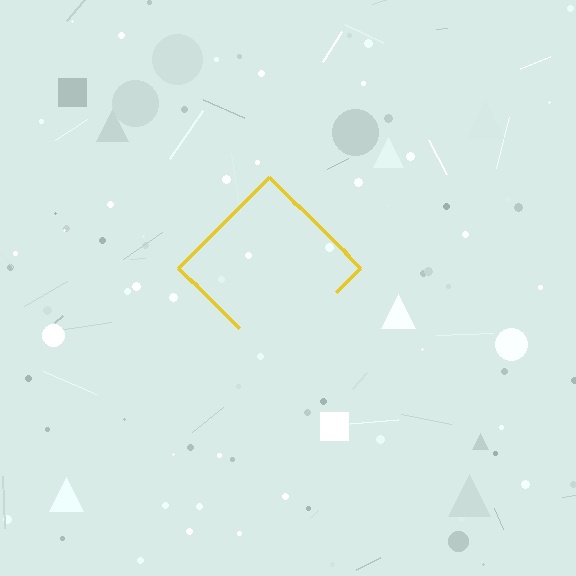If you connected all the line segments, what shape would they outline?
They would outline a diamond.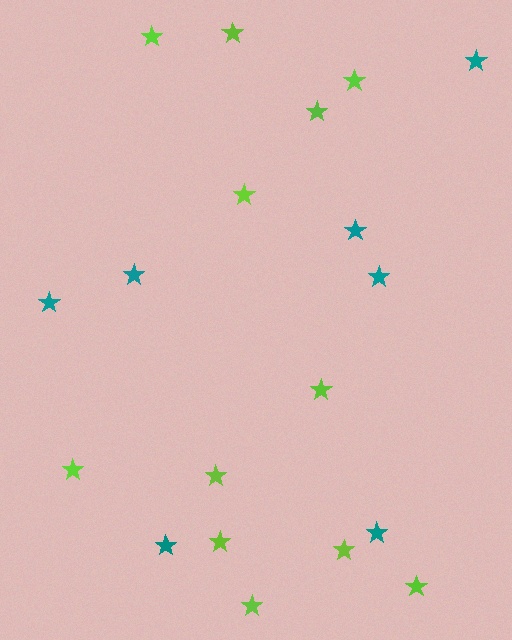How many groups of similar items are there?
There are 2 groups: one group of teal stars (7) and one group of lime stars (12).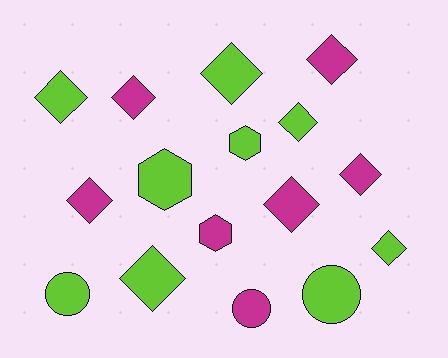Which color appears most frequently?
Lime, with 9 objects.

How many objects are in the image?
There are 16 objects.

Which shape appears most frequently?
Diamond, with 10 objects.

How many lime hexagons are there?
There are 2 lime hexagons.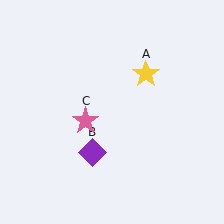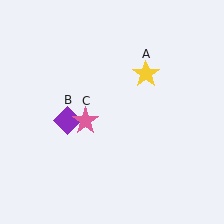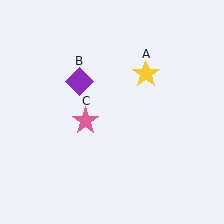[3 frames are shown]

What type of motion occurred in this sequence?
The purple diamond (object B) rotated clockwise around the center of the scene.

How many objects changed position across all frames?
1 object changed position: purple diamond (object B).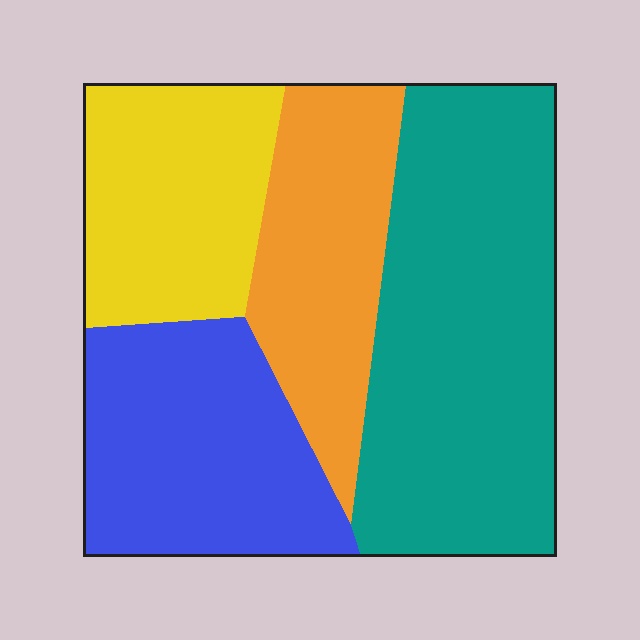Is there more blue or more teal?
Teal.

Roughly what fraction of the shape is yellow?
Yellow takes up about one fifth (1/5) of the shape.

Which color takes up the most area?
Teal, at roughly 40%.